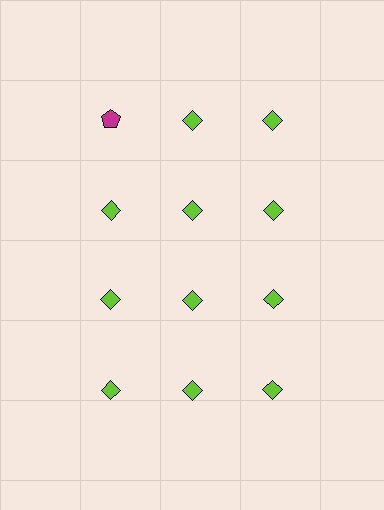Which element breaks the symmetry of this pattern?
The magenta pentagon in the top row, leftmost column breaks the symmetry. All other shapes are lime diamonds.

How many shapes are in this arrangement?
There are 12 shapes arranged in a grid pattern.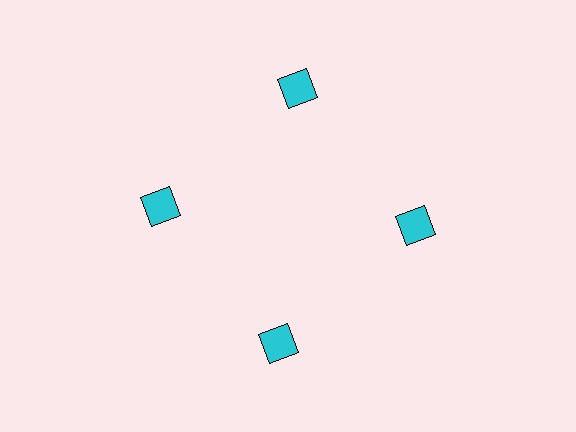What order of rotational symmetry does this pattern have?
This pattern has 4-fold rotational symmetry.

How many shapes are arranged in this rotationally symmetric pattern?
There are 4 shapes, arranged in 4 groups of 1.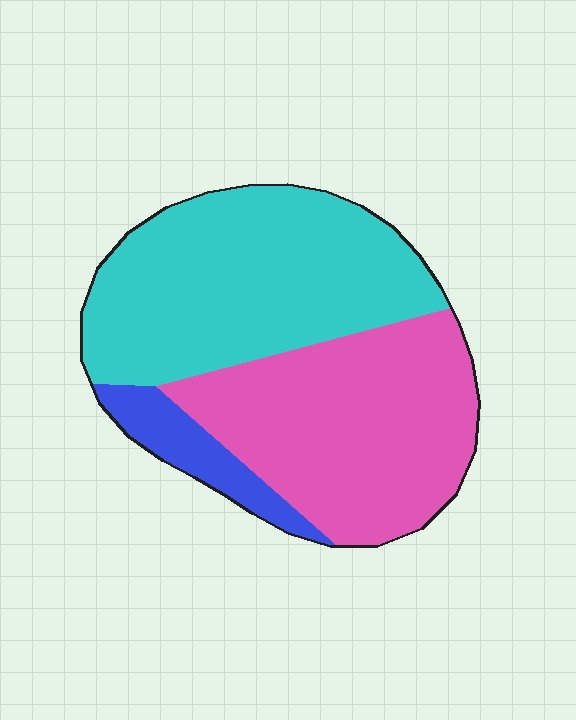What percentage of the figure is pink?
Pink takes up about two fifths (2/5) of the figure.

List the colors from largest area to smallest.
From largest to smallest: cyan, pink, blue.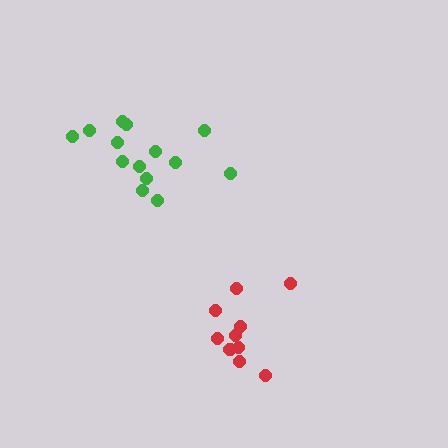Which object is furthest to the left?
The green cluster is leftmost.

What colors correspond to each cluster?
The clusters are colored: red, green.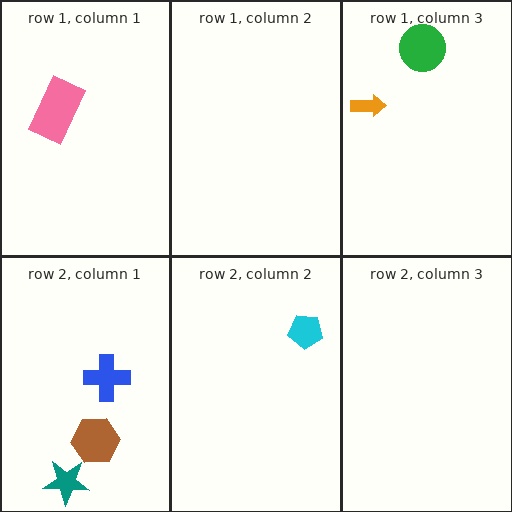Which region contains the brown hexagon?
The row 2, column 1 region.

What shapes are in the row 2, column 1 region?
The brown hexagon, the blue cross, the teal star.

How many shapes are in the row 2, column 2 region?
1.